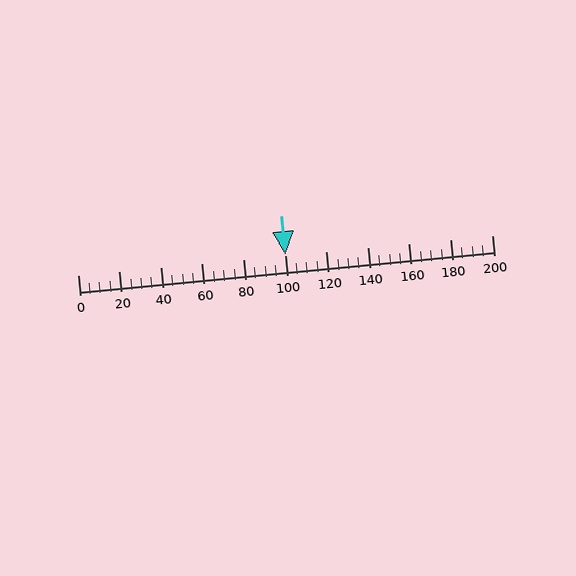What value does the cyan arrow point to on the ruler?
The cyan arrow points to approximately 100.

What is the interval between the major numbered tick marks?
The major tick marks are spaced 20 units apart.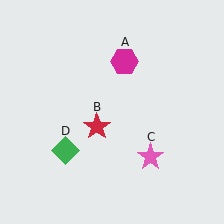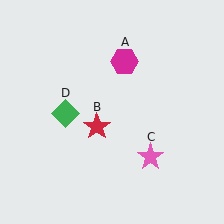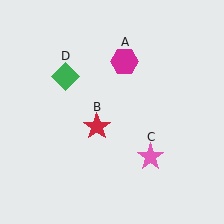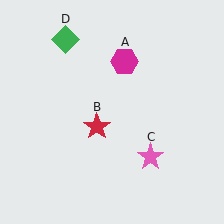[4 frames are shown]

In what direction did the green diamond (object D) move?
The green diamond (object D) moved up.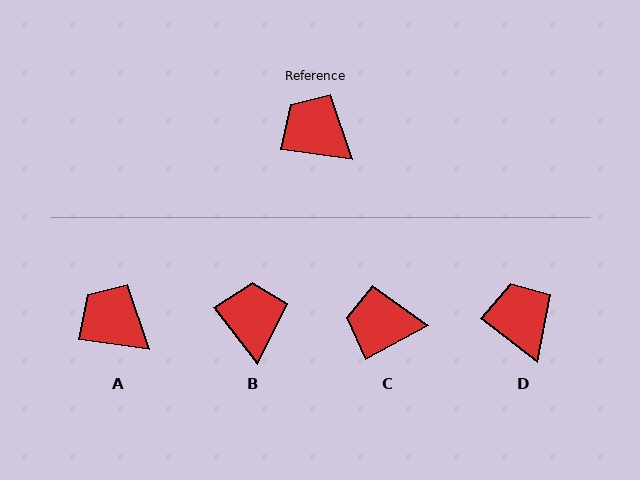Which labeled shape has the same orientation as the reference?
A.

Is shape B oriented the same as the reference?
No, it is off by about 45 degrees.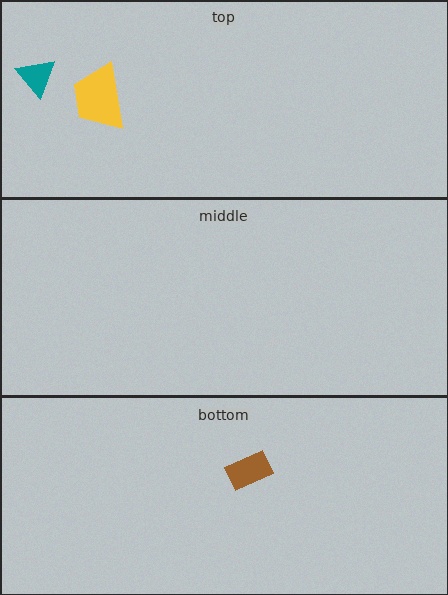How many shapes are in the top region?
2.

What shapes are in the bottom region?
The brown rectangle.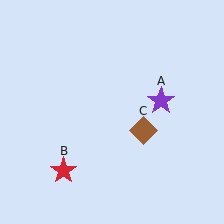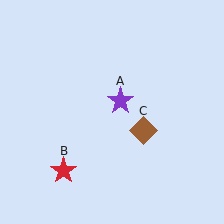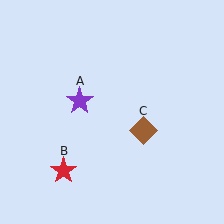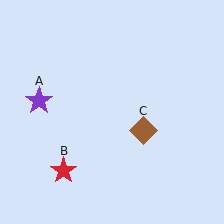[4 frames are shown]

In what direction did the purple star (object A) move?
The purple star (object A) moved left.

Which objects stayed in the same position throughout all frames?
Red star (object B) and brown diamond (object C) remained stationary.